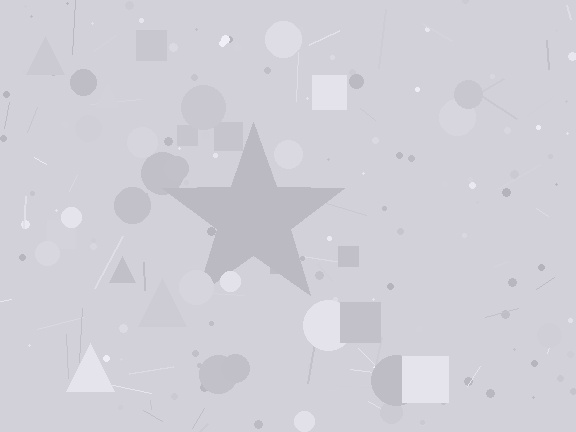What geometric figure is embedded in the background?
A star is embedded in the background.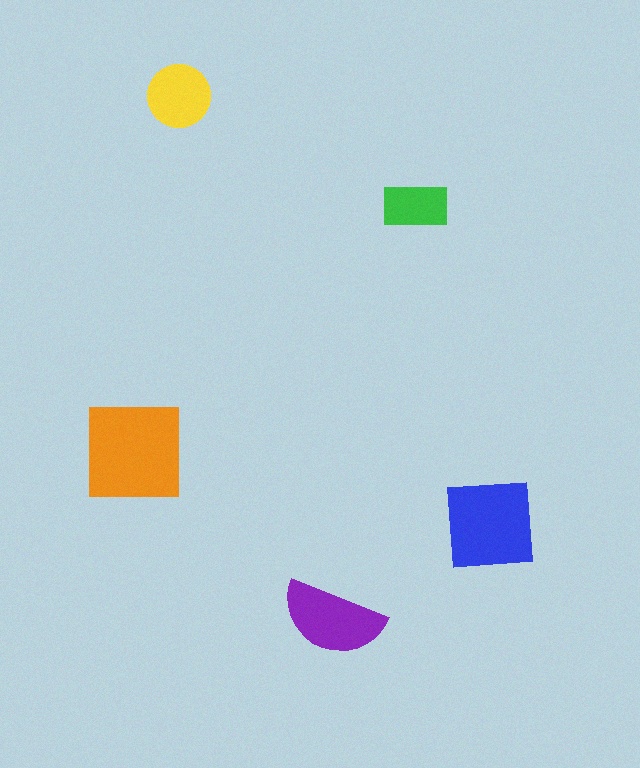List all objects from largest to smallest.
The orange square, the blue square, the purple semicircle, the yellow circle, the green rectangle.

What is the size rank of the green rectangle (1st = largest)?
5th.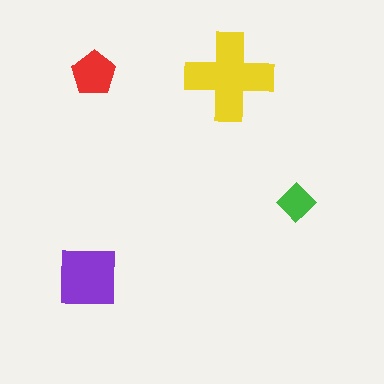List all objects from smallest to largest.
The green diamond, the red pentagon, the purple square, the yellow cross.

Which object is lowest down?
The purple square is bottommost.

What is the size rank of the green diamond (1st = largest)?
4th.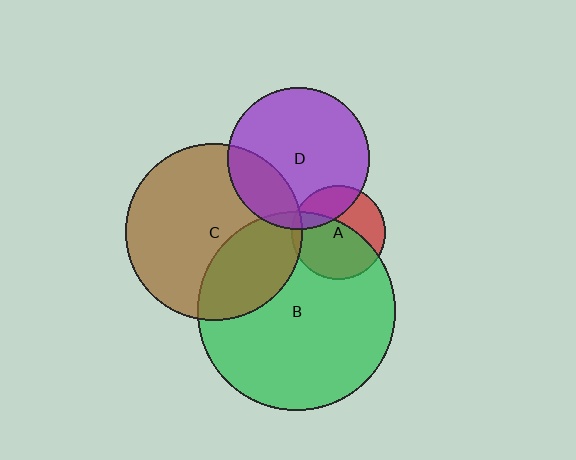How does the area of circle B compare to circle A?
Approximately 4.5 times.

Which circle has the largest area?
Circle B (green).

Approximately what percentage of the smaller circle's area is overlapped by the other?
Approximately 25%.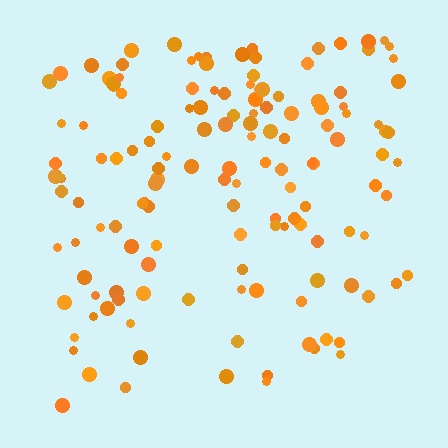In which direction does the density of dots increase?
From bottom to top, with the top side densest.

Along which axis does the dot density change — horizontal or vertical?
Vertical.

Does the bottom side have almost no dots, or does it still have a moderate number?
Still a moderate number, just noticeably fewer than the top.